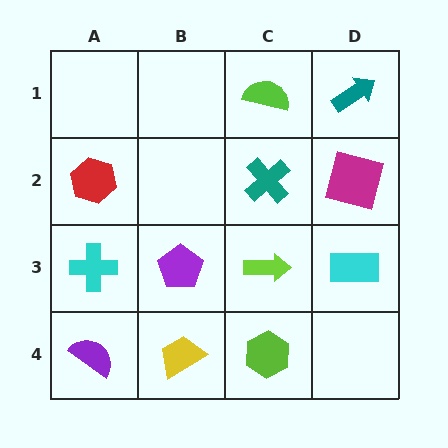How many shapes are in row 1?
2 shapes.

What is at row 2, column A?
A red hexagon.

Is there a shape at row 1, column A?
No, that cell is empty.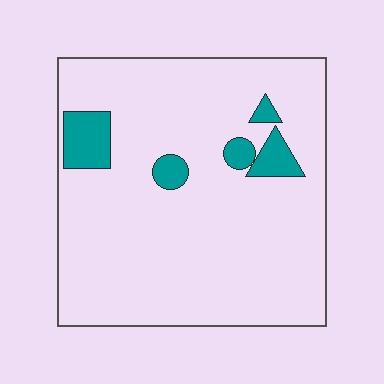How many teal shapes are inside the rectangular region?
5.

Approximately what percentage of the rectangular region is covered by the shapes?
Approximately 10%.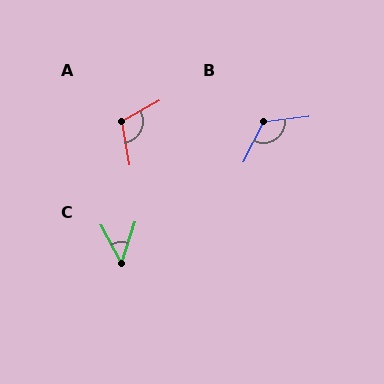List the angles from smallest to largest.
C (47°), A (110°), B (124°).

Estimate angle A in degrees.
Approximately 110 degrees.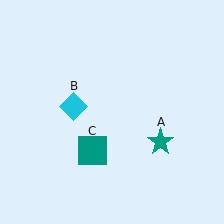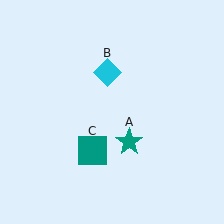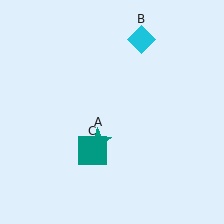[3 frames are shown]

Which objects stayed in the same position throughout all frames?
Teal square (object C) remained stationary.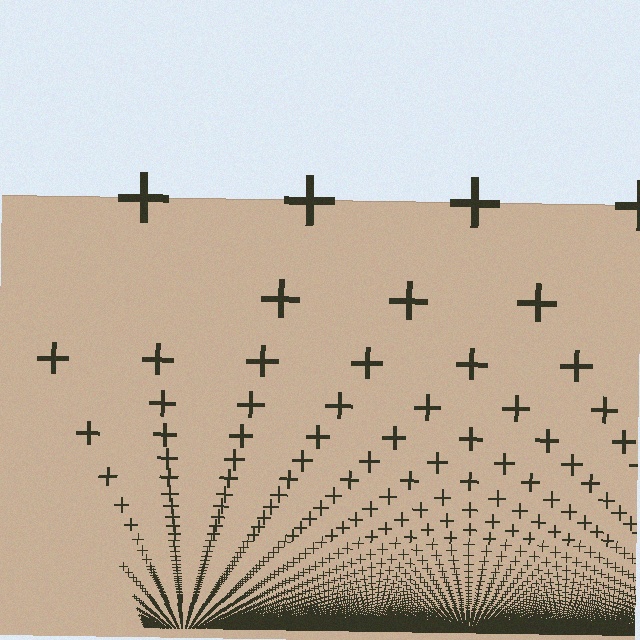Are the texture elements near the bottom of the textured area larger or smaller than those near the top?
Smaller. The gradient is inverted — elements near the bottom are smaller and denser.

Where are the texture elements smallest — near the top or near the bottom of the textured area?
Near the bottom.